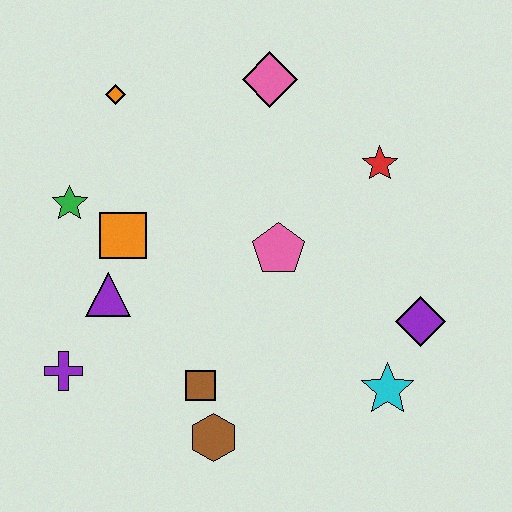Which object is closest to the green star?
The orange square is closest to the green star.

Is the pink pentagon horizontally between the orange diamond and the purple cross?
No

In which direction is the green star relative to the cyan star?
The green star is to the left of the cyan star.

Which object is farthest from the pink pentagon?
The purple cross is farthest from the pink pentagon.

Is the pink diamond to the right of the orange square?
Yes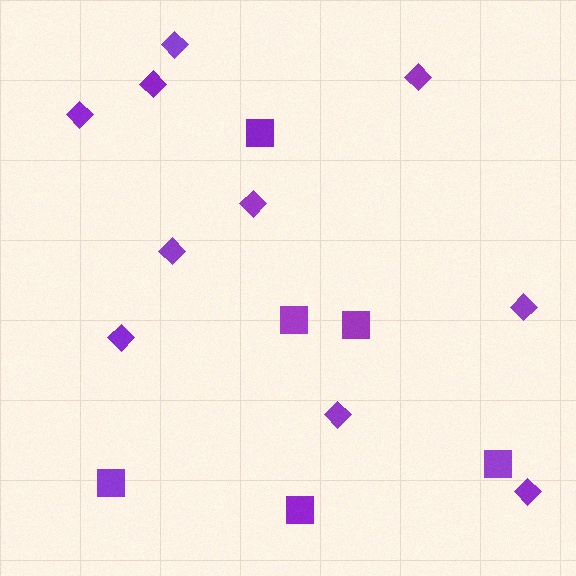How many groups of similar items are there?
There are 2 groups: one group of diamonds (10) and one group of squares (6).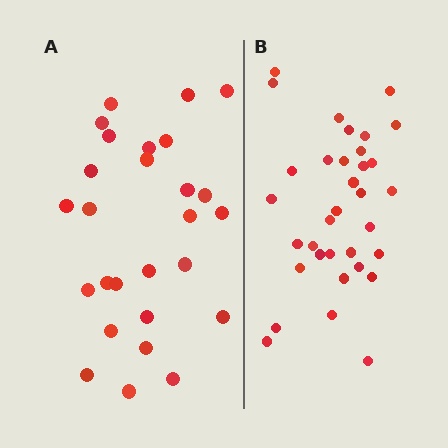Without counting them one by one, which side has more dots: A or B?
Region B (the right region) has more dots.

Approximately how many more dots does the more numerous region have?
Region B has roughly 8 or so more dots than region A.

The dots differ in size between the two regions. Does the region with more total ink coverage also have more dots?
No. Region A has more total ink coverage because its dots are larger, but region B actually contains more individual dots. Total area can be misleading — the number of items is what matters here.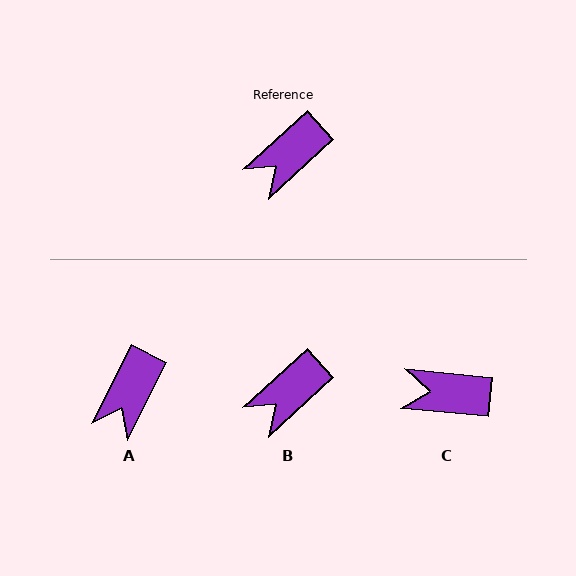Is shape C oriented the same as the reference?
No, it is off by about 48 degrees.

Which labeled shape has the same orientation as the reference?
B.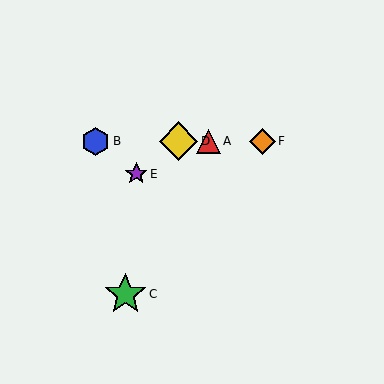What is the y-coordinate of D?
Object D is at y≈141.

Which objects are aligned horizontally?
Objects A, B, D, F are aligned horizontally.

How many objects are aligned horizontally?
4 objects (A, B, D, F) are aligned horizontally.